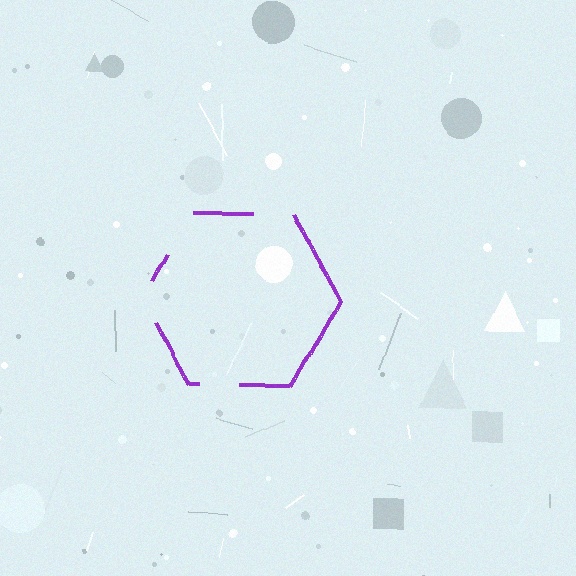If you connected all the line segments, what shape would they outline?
They would outline a hexagon.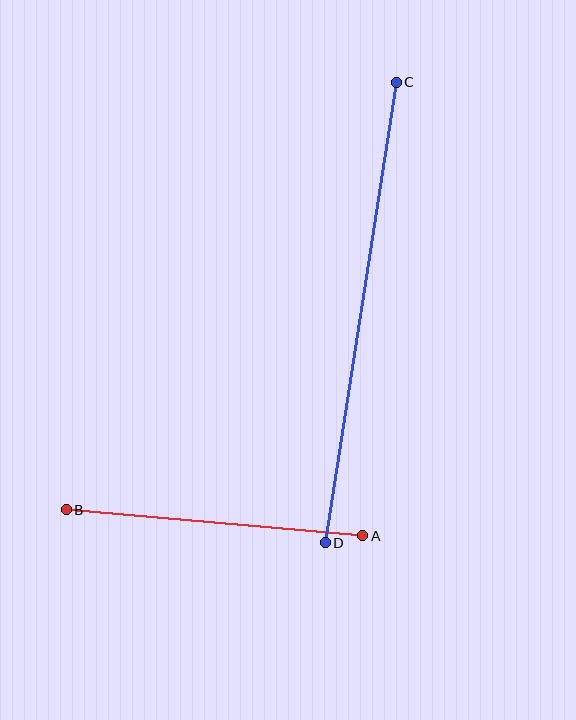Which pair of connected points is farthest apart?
Points C and D are farthest apart.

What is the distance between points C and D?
The distance is approximately 466 pixels.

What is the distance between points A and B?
The distance is approximately 298 pixels.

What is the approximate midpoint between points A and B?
The midpoint is at approximately (214, 523) pixels.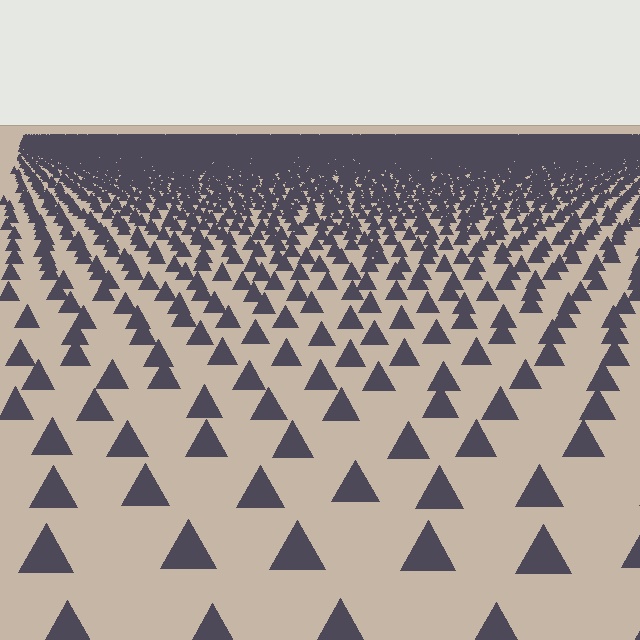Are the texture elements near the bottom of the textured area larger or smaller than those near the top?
Larger. Near the bottom, elements are closer to the viewer and appear at a bigger on-screen size.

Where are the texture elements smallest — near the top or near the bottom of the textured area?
Near the top.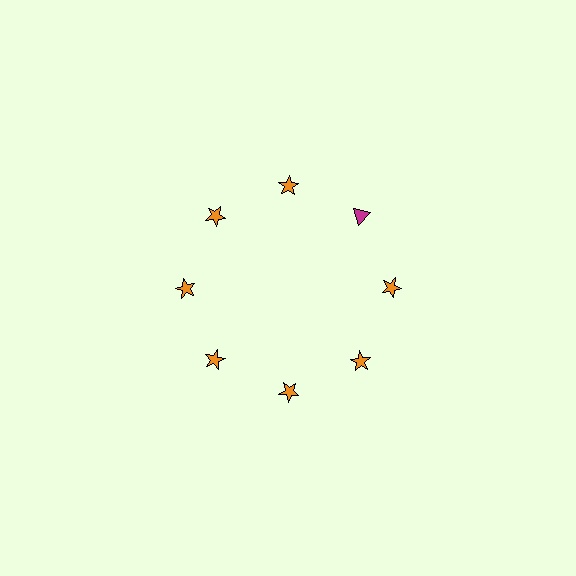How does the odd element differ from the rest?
It differs in both color (magenta instead of orange) and shape (triangle instead of star).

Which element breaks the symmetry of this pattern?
The magenta triangle at roughly the 2 o'clock position breaks the symmetry. All other shapes are orange stars.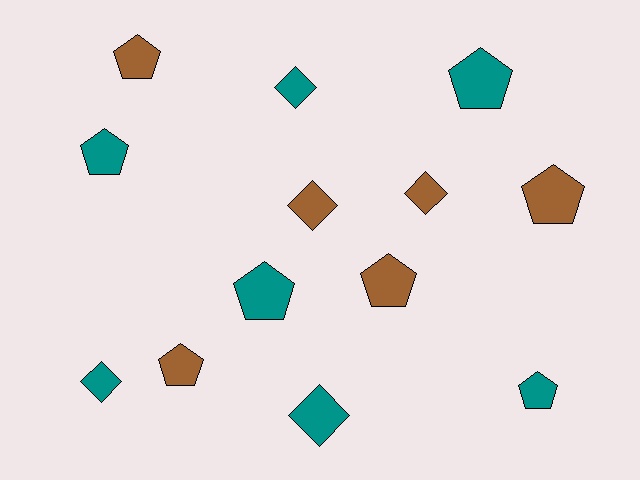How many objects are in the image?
There are 13 objects.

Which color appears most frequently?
Teal, with 7 objects.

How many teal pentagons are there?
There are 4 teal pentagons.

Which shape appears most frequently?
Pentagon, with 8 objects.